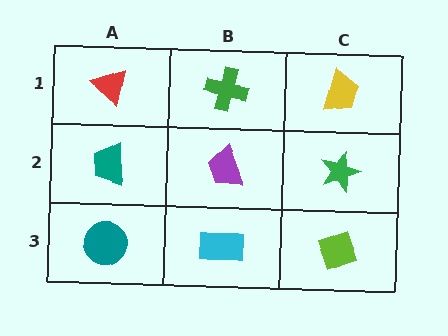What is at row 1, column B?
A green cross.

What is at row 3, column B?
A cyan rectangle.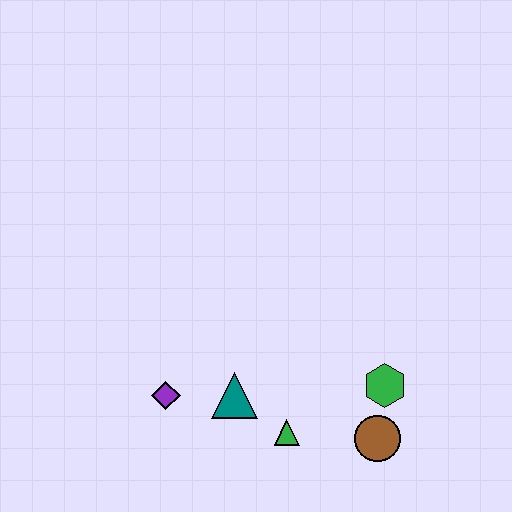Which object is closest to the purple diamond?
The teal triangle is closest to the purple diamond.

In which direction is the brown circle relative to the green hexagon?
The brown circle is below the green hexagon.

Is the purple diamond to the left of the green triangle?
Yes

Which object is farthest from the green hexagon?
The purple diamond is farthest from the green hexagon.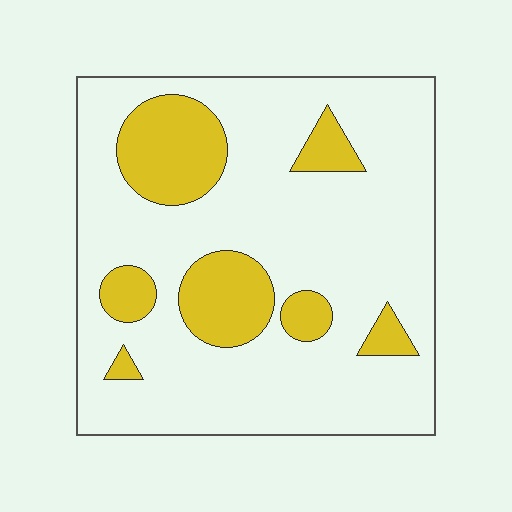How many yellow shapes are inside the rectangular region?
7.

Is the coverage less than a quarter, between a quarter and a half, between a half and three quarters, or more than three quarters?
Less than a quarter.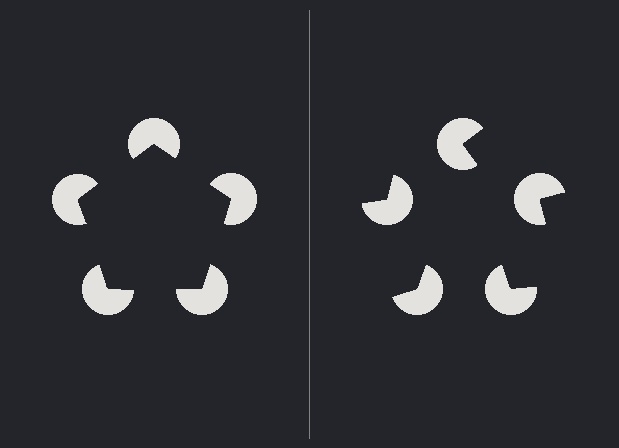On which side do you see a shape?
An illusory pentagon appears on the left side. On the right side the wedge cuts are rotated, so no coherent shape forms.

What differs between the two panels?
The pac-man discs are positioned identically on both sides; only the wedge orientations differ. On the left they align to a pentagon; on the right they are misaligned.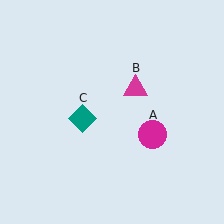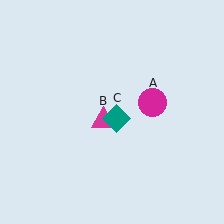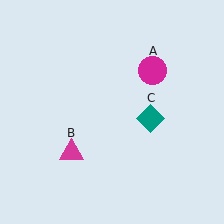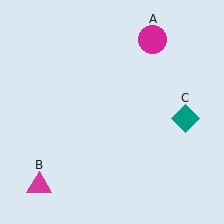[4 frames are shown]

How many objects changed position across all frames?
3 objects changed position: magenta circle (object A), magenta triangle (object B), teal diamond (object C).